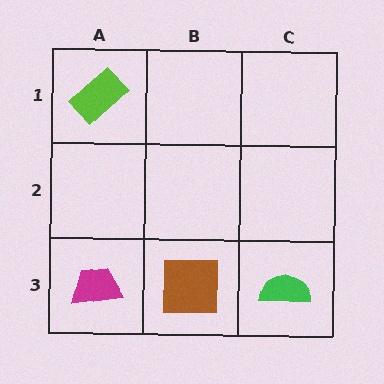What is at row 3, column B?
A brown square.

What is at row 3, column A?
A magenta trapezoid.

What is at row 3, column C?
A green semicircle.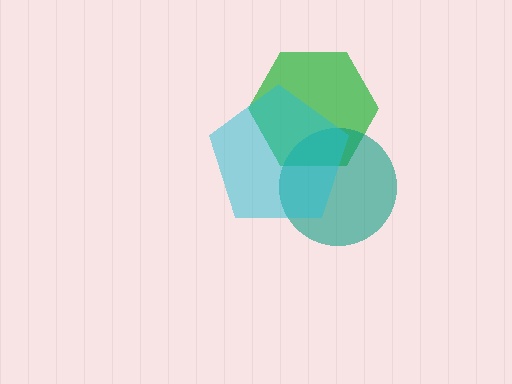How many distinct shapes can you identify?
There are 3 distinct shapes: a green hexagon, a teal circle, a cyan pentagon.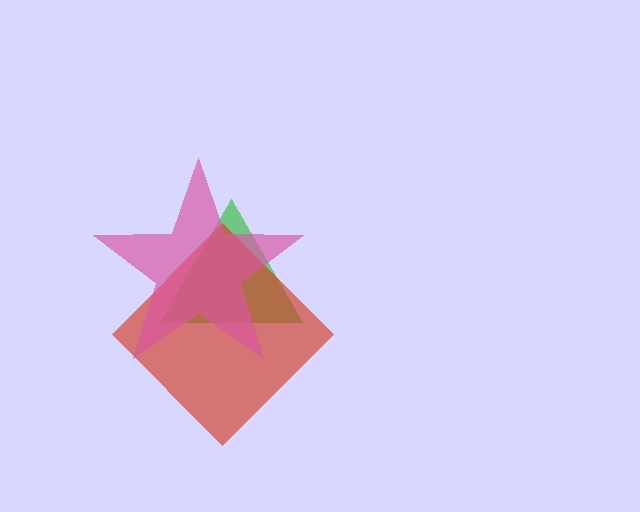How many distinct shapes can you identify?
There are 3 distinct shapes: a green triangle, a red diamond, a pink star.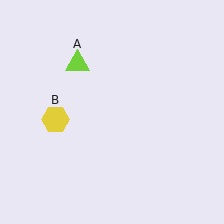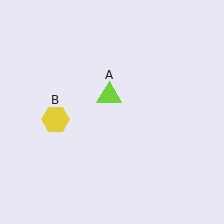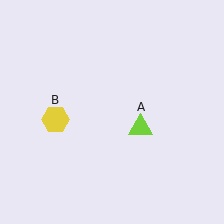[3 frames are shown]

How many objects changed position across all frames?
1 object changed position: lime triangle (object A).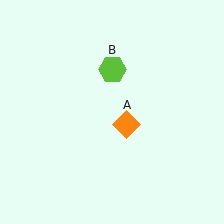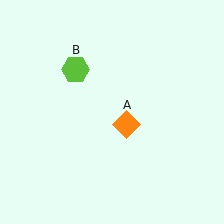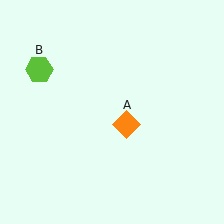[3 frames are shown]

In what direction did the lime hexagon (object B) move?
The lime hexagon (object B) moved left.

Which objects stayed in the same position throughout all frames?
Orange diamond (object A) remained stationary.